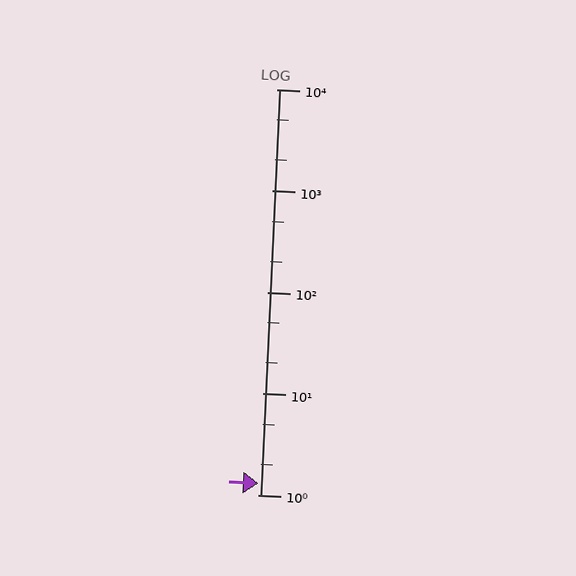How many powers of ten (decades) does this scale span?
The scale spans 4 decades, from 1 to 10000.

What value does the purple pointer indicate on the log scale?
The pointer indicates approximately 1.3.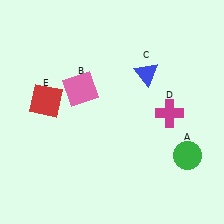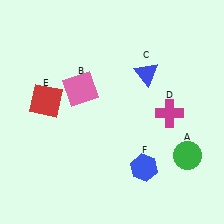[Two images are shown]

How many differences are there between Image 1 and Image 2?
There is 1 difference between the two images.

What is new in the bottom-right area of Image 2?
A blue hexagon (F) was added in the bottom-right area of Image 2.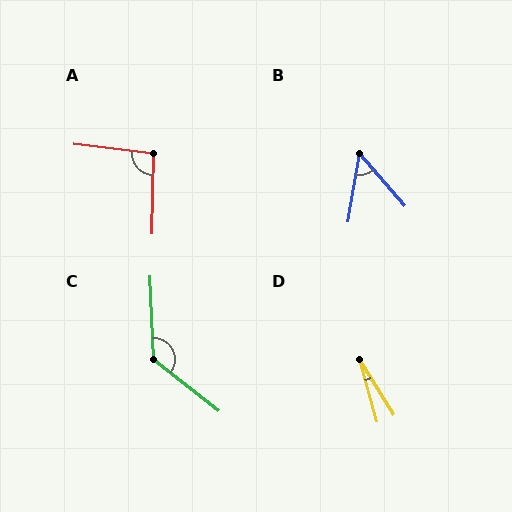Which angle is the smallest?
D, at approximately 17 degrees.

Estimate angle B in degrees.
Approximately 51 degrees.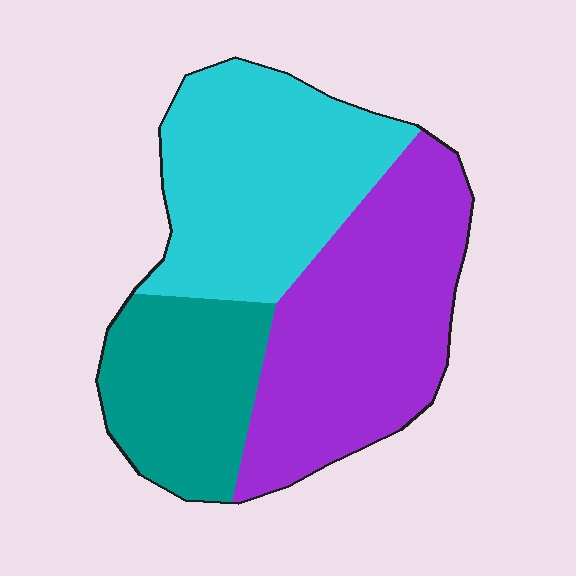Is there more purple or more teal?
Purple.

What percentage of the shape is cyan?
Cyan takes up about three eighths (3/8) of the shape.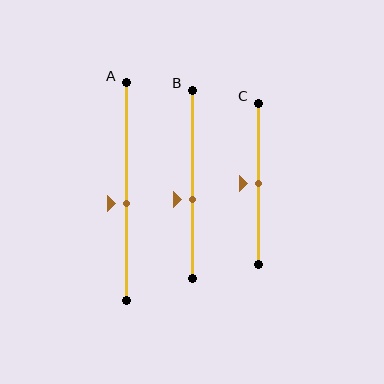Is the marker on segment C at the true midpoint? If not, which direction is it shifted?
Yes, the marker on segment C is at the true midpoint.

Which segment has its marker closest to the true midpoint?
Segment C has its marker closest to the true midpoint.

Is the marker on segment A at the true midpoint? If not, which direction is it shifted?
No, the marker on segment A is shifted downward by about 6% of the segment length.